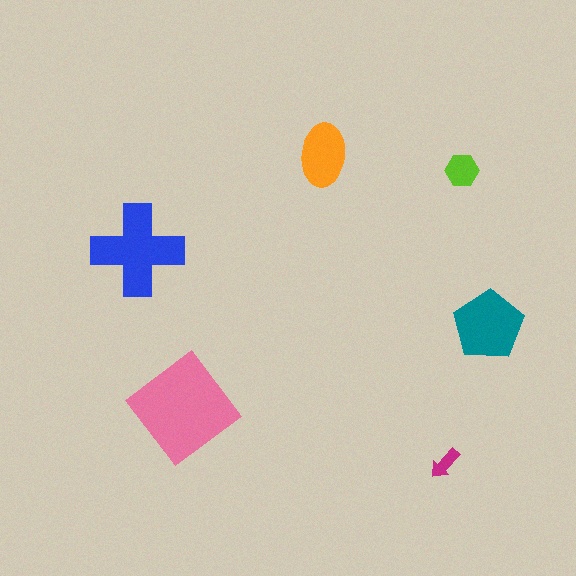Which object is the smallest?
The magenta arrow.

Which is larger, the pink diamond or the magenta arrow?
The pink diamond.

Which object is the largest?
The pink diamond.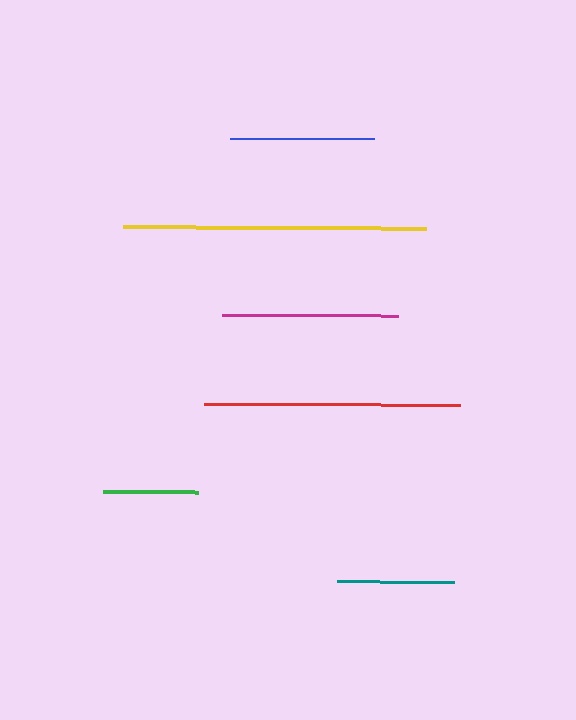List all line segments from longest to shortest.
From longest to shortest: yellow, red, magenta, blue, teal, green.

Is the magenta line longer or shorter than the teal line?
The magenta line is longer than the teal line.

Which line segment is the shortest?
The green line is the shortest at approximately 95 pixels.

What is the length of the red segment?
The red segment is approximately 256 pixels long.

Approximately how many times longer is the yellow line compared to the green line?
The yellow line is approximately 3.2 times the length of the green line.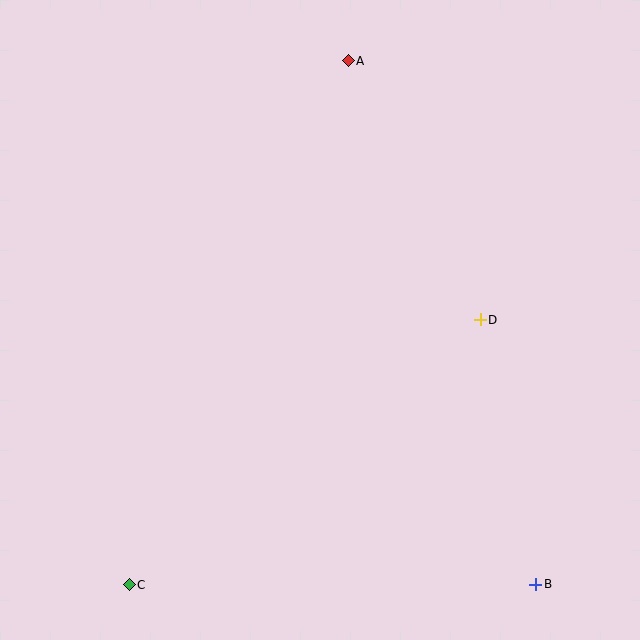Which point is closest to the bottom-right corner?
Point B is closest to the bottom-right corner.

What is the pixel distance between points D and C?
The distance between D and C is 440 pixels.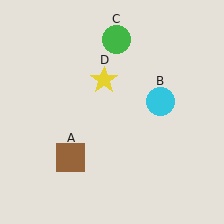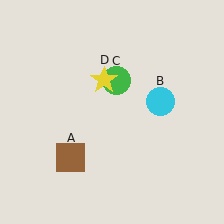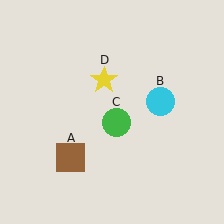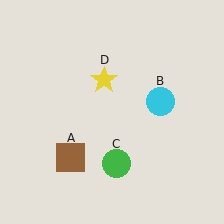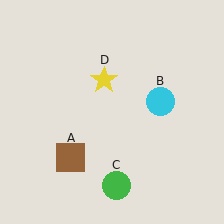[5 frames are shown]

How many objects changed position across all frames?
1 object changed position: green circle (object C).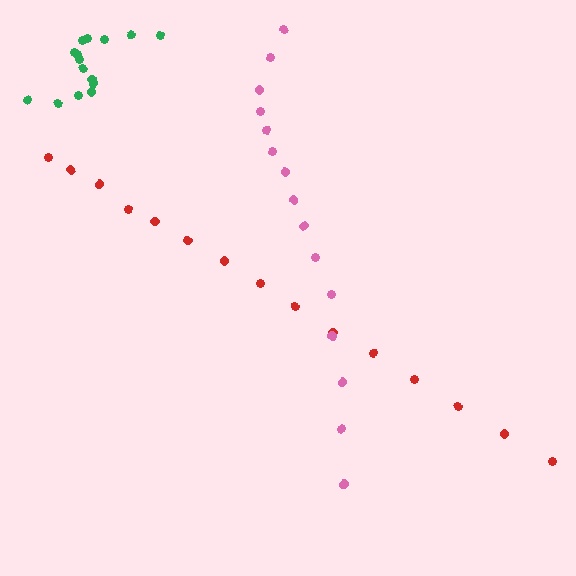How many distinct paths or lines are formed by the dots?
There are 3 distinct paths.